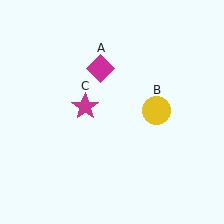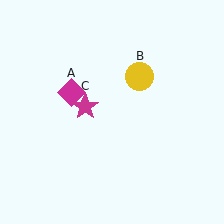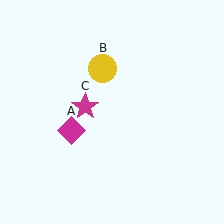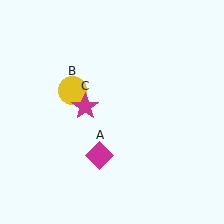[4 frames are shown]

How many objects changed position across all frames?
2 objects changed position: magenta diamond (object A), yellow circle (object B).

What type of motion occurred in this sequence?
The magenta diamond (object A), yellow circle (object B) rotated counterclockwise around the center of the scene.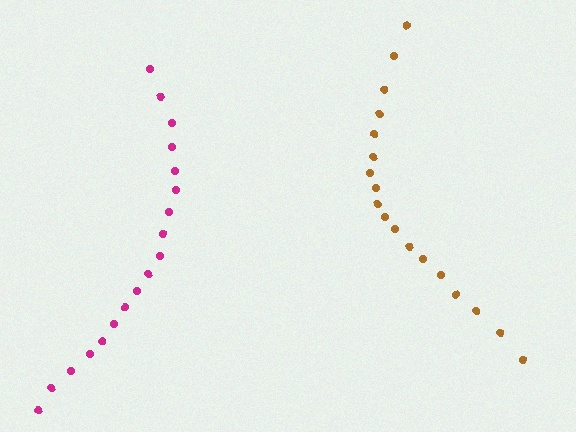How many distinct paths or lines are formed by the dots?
There are 2 distinct paths.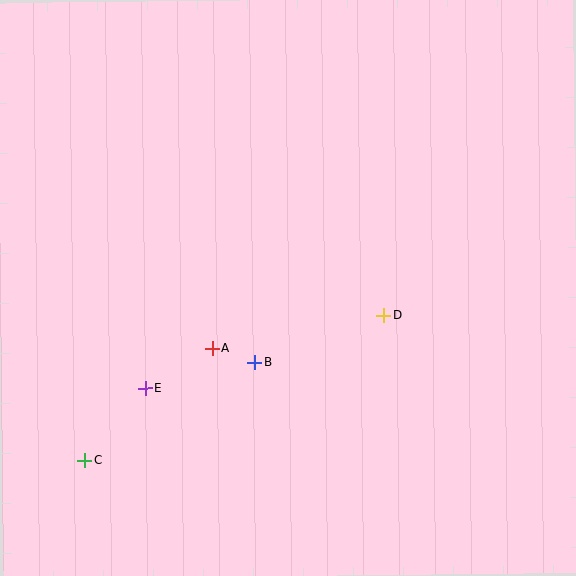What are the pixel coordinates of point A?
Point A is at (212, 348).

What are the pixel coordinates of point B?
Point B is at (254, 363).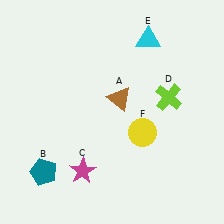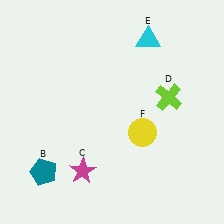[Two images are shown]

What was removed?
The brown triangle (A) was removed in Image 2.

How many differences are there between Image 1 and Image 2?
There is 1 difference between the two images.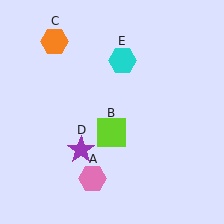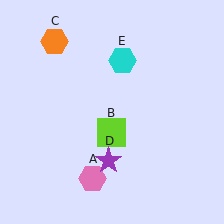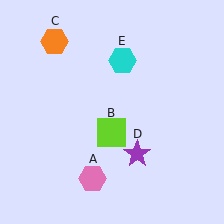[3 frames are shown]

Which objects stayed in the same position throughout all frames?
Pink hexagon (object A) and lime square (object B) and orange hexagon (object C) and cyan hexagon (object E) remained stationary.